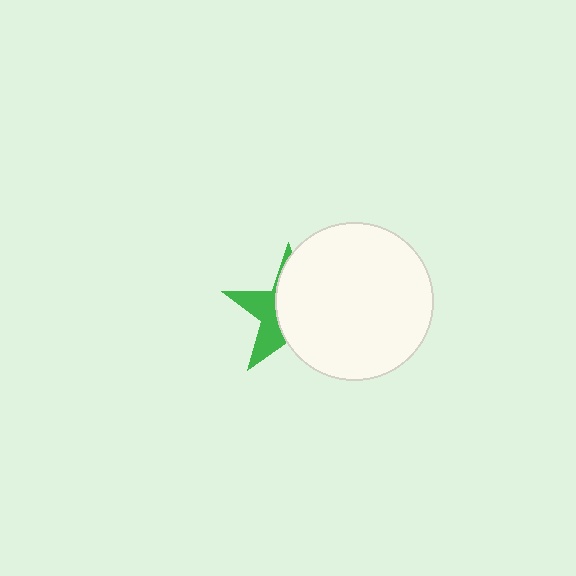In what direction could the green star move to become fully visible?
The green star could move left. That would shift it out from behind the white circle entirely.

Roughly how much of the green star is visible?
A small part of it is visible (roughly 37%).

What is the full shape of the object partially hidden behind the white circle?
The partially hidden object is a green star.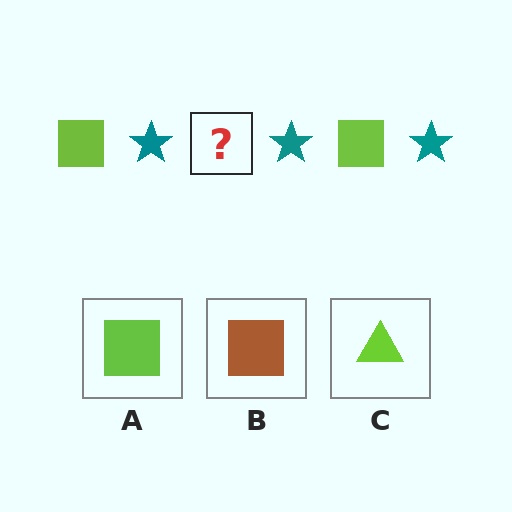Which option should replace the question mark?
Option A.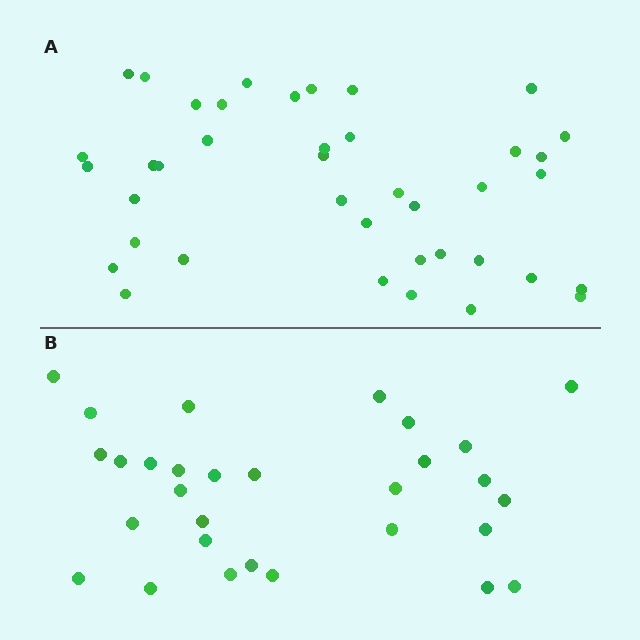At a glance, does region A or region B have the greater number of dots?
Region A (the top region) has more dots.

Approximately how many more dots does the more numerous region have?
Region A has roughly 10 or so more dots than region B.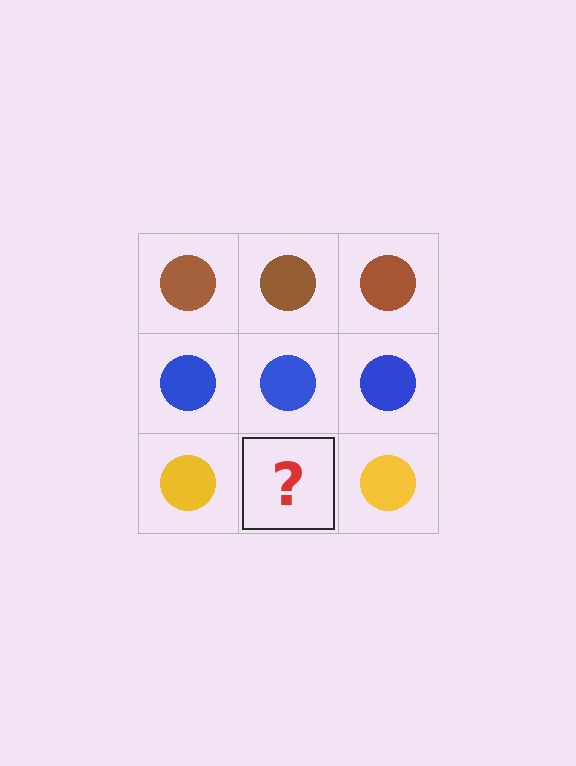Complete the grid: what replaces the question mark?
The question mark should be replaced with a yellow circle.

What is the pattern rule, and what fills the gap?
The rule is that each row has a consistent color. The gap should be filled with a yellow circle.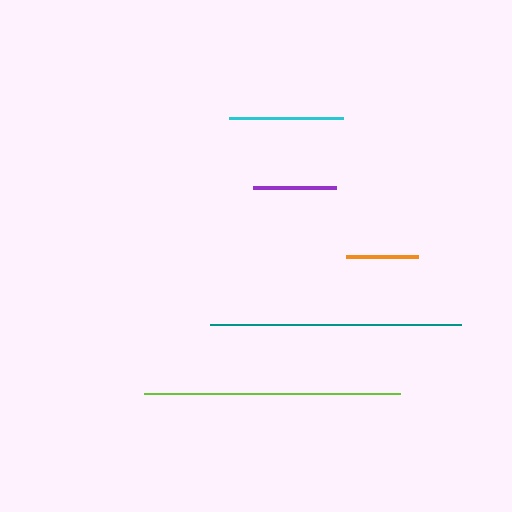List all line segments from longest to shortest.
From longest to shortest: lime, teal, cyan, purple, orange.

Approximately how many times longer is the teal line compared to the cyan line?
The teal line is approximately 2.2 times the length of the cyan line.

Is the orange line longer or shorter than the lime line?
The lime line is longer than the orange line.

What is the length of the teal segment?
The teal segment is approximately 252 pixels long.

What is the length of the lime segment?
The lime segment is approximately 256 pixels long.